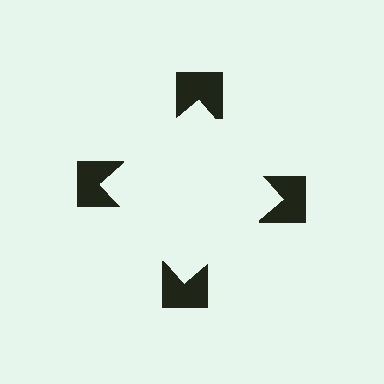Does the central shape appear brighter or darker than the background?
It typically appears slightly brighter than the background, even though no actual brightness change is drawn.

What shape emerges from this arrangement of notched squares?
An illusory square — its edges are inferred from the aligned wedge cuts in the notched squares, not physically drawn.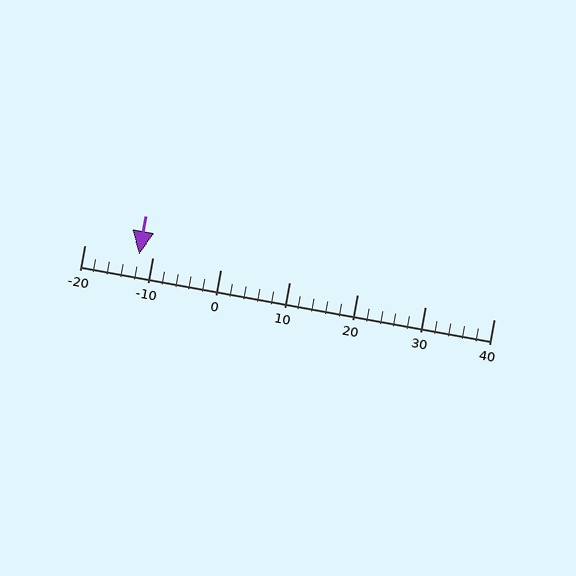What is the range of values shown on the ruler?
The ruler shows values from -20 to 40.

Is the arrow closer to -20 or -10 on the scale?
The arrow is closer to -10.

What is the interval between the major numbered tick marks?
The major tick marks are spaced 10 units apart.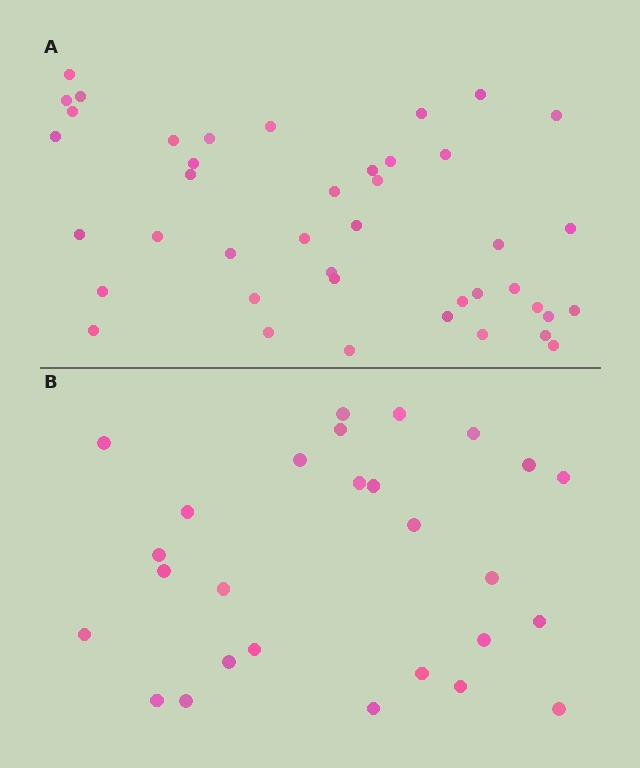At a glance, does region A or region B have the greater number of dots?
Region A (the top region) has more dots.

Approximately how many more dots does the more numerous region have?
Region A has approximately 15 more dots than region B.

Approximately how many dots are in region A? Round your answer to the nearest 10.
About 40 dots. (The exact count is 42, which rounds to 40.)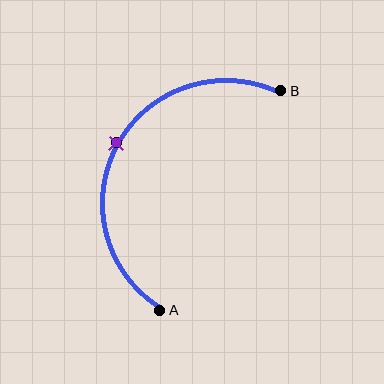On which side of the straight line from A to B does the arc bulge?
The arc bulges to the left of the straight line connecting A and B.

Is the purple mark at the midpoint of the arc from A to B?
Yes. The purple mark lies on the arc at equal arc-length from both A and B — it is the arc midpoint.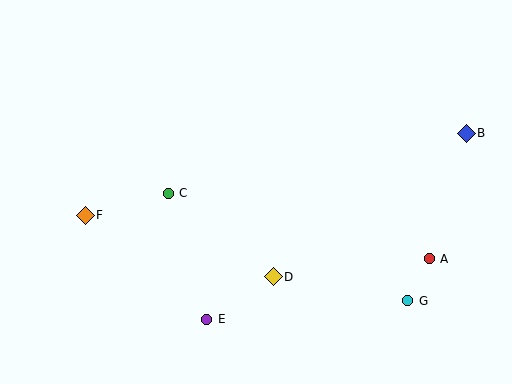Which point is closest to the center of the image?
Point D at (273, 277) is closest to the center.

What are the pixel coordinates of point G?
Point G is at (408, 301).